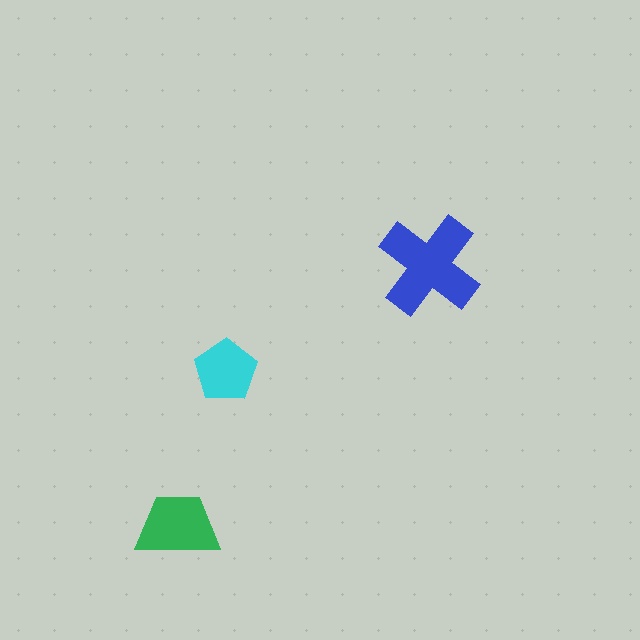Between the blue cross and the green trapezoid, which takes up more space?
The blue cross.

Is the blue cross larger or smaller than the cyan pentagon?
Larger.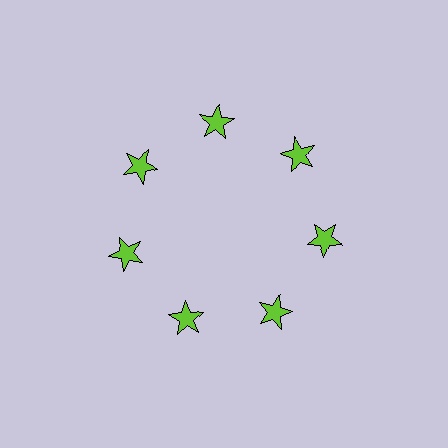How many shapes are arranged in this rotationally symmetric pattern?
There are 7 shapes, arranged in 7 groups of 1.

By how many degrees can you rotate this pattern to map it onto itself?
The pattern maps onto itself every 51 degrees of rotation.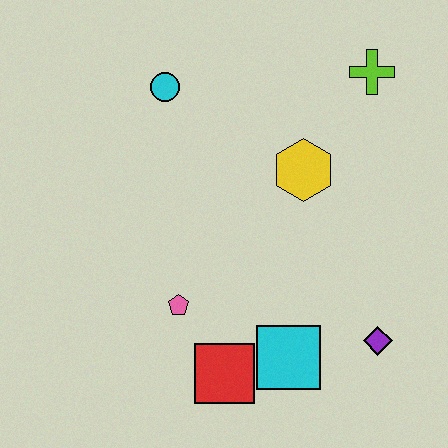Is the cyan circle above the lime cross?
No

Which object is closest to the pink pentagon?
The red square is closest to the pink pentagon.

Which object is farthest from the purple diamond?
The cyan circle is farthest from the purple diamond.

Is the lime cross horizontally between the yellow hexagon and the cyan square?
No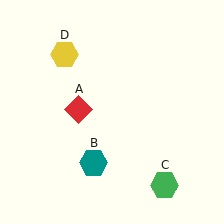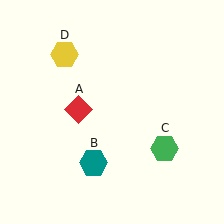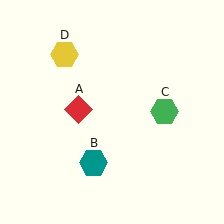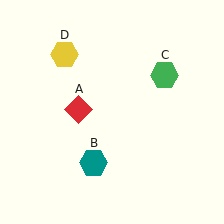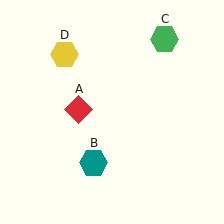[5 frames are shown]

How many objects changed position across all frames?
1 object changed position: green hexagon (object C).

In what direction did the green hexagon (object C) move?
The green hexagon (object C) moved up.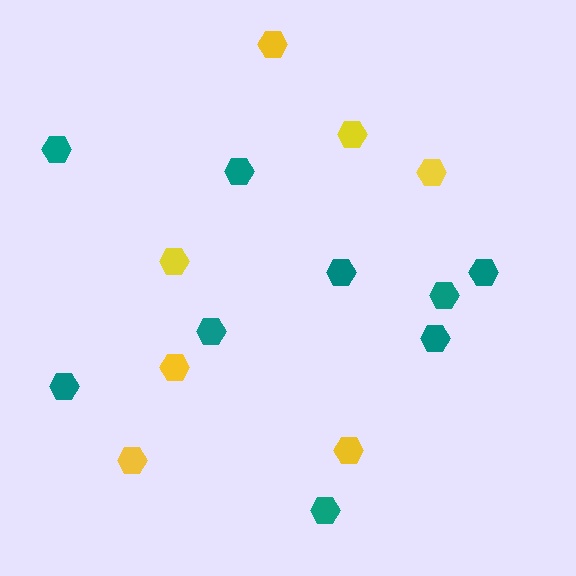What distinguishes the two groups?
There are 2 groups: one group of teal hexagons (9) and one group of yellow hexagons (7).